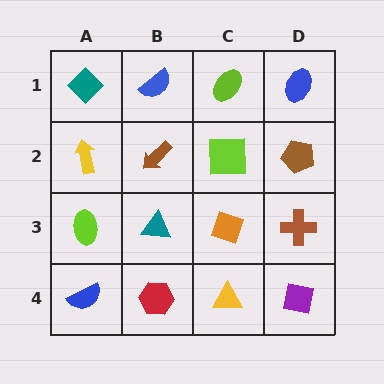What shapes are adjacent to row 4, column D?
A brown cross (row 3, column D), a yellow triangle (row 4, column C).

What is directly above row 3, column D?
A brown pentagon.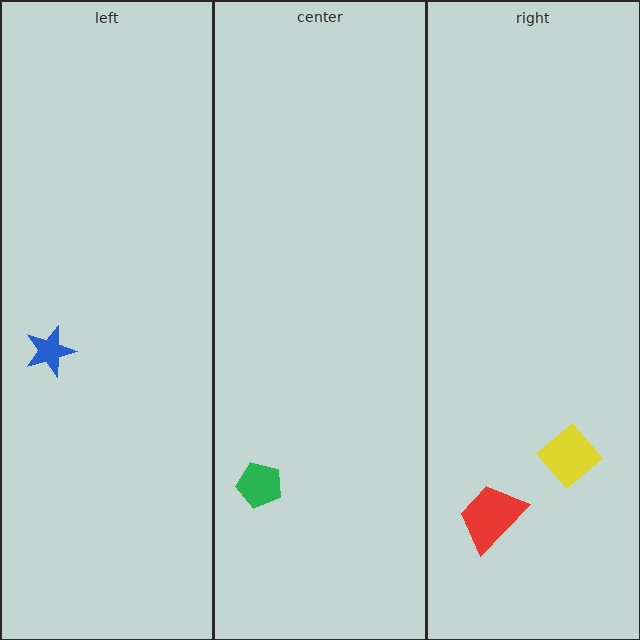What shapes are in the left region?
The blue star.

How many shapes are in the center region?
1.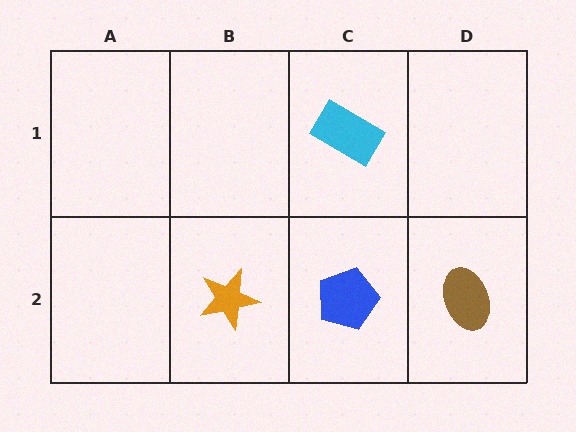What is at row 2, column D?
A brown ellipse.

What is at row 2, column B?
An orange star.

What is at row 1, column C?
A cyan rectangle.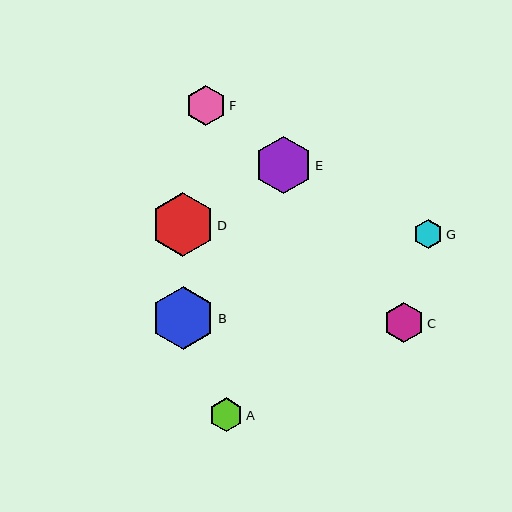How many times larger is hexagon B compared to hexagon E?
Hexagon B is approximately 1.1 times the size of hexagon E.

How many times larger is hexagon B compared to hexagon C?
Hexagon B is approximately 1.6 times the size of hexagon C.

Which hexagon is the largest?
Hexagon B is the largest with a size of approximately 64 pixels.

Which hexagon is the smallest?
Hexagon G is the smallest with a size of approximately 29 pixels.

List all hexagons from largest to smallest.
From largest to smallest: B, D, E, F, C, A, G.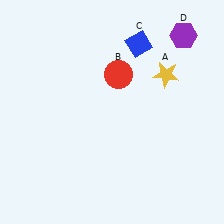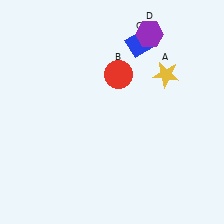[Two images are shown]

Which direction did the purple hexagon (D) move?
The purple hexagon (D) moved left.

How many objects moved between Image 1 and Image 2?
1 object moved between the two images.